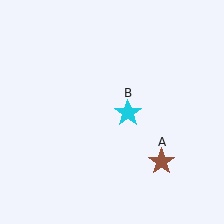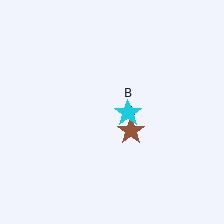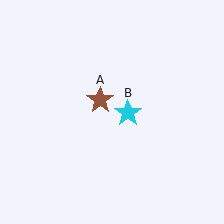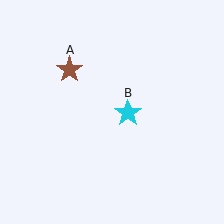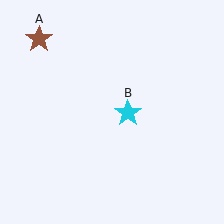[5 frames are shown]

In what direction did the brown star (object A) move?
The brown star (object A) moved up and to the left.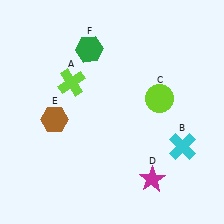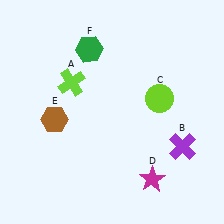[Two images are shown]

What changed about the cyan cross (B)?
In Image 1, B is cyan. In Image 2, it changed to purple.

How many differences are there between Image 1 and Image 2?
There is 1 difference between the two images.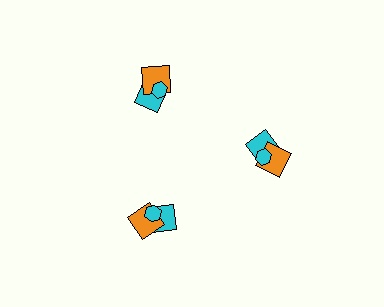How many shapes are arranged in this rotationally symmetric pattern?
There are 9 shapes, arranged in 3 groups of 3.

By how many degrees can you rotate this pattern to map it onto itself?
The pattern maps onto itself every 120 degrees of rotation.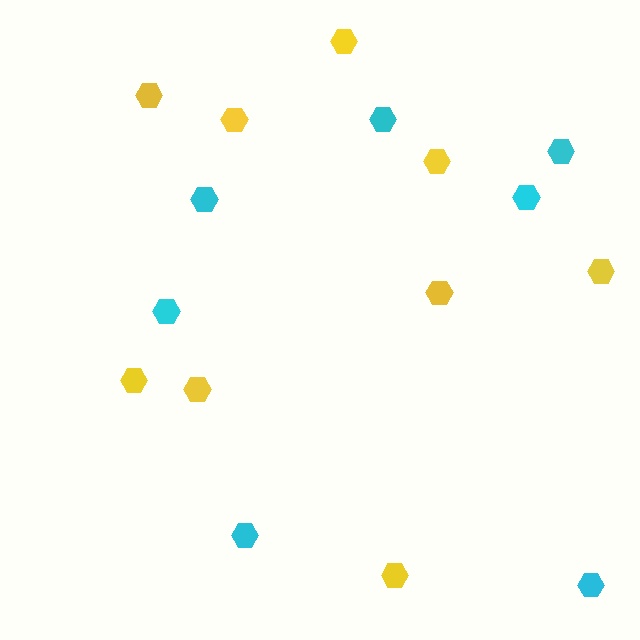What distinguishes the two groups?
There are 2 groups: one group of cyan hexagons (7) and one group of yellow hexagons (9).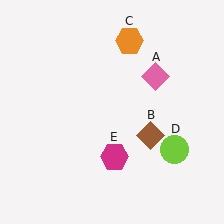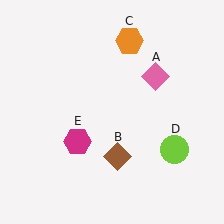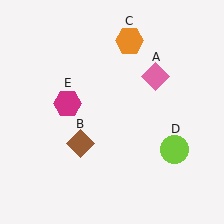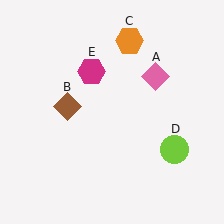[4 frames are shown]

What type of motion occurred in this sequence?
The brown diamond (object B), magenta hexagon (object E) rotated clockwise around the center of the scene.